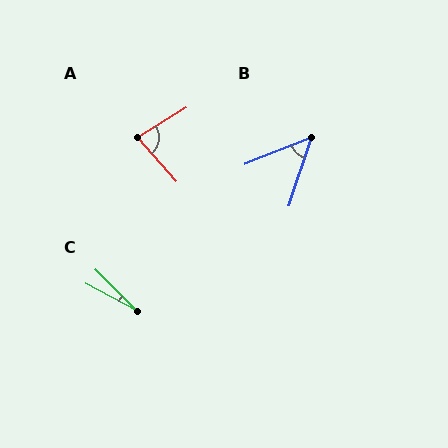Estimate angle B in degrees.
Approximately 50 degrees.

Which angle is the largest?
A, at approximately 80 degrees.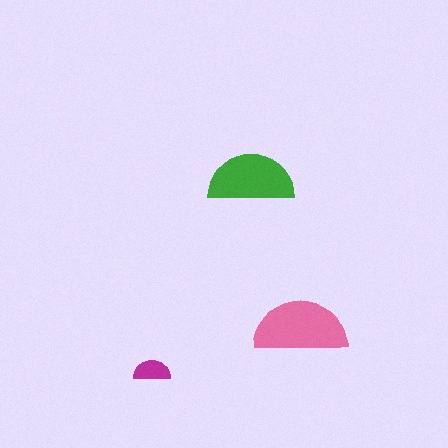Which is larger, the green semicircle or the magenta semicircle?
The green one.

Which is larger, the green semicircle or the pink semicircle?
The pink one.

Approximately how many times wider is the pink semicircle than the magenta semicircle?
About 2.5 times wider.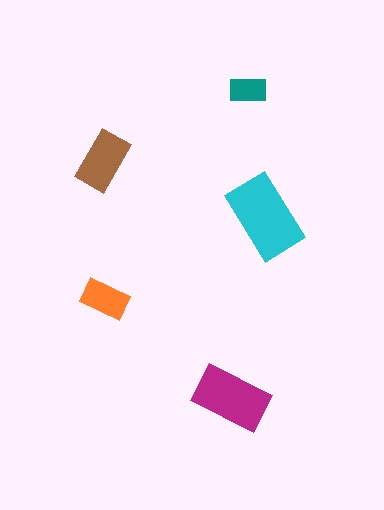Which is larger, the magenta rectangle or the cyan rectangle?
The cyan one.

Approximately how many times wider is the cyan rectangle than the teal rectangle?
About 2 times wider.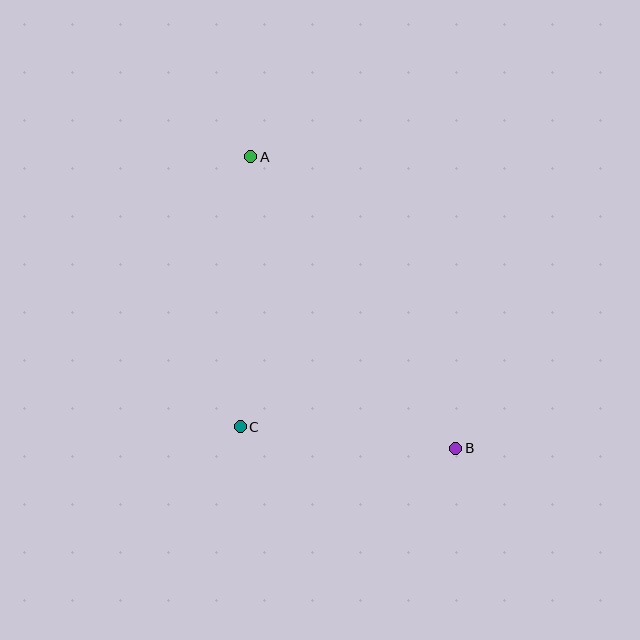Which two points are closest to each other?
Points B and C are closest to each other.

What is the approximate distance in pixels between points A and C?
The distance between A and C is approximately 270 pixels.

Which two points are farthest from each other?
Points A and B are farthest from each other.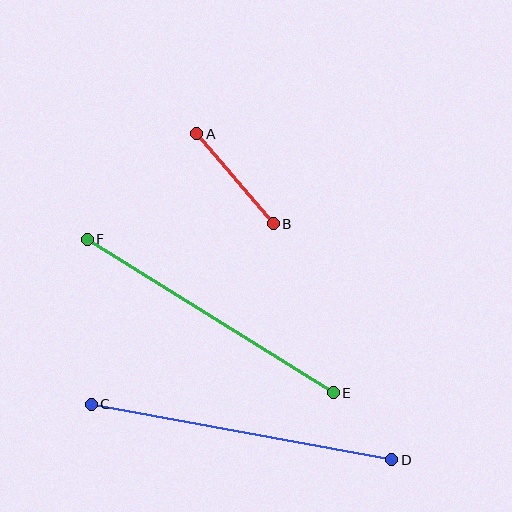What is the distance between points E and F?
The distance is approximately 290 pixels.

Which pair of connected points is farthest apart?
Points C and D are farthest apart.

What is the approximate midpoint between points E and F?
The midpoint is at approximately (210, 316) pixels.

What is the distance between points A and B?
The distance is approximately 118 pixels.